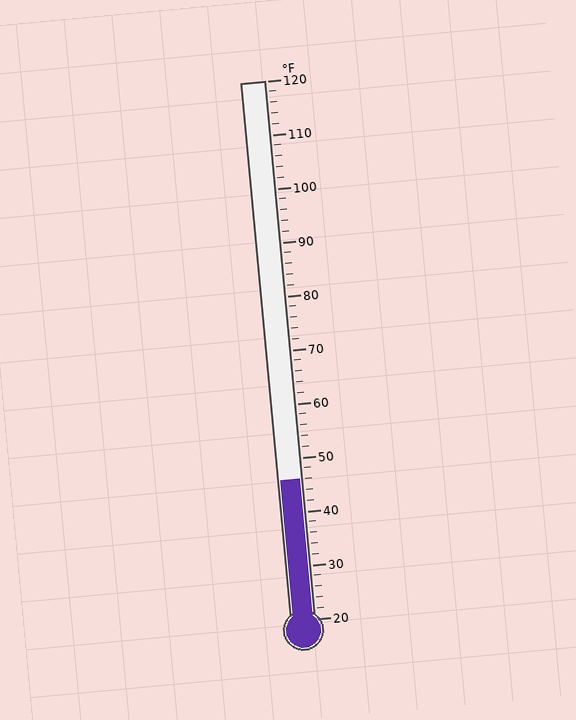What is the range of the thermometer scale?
The thermometer scale ranges from 20°F to 120°F.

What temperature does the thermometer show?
The thermometer shows approximately 46°F.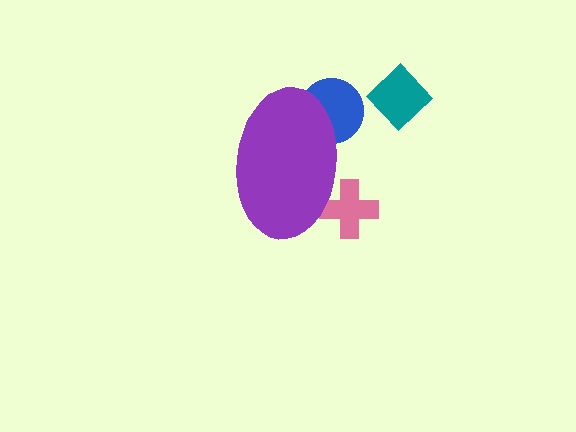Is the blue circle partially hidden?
Yes, the blue circle is partially hidden behind the purple ellipse.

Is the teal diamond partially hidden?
No, the teal diamond is fully visible.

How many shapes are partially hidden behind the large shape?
2 shapes are partially hidden.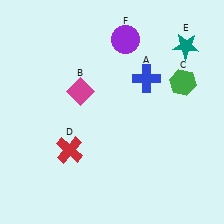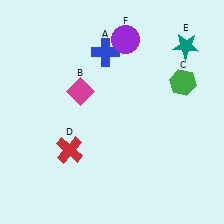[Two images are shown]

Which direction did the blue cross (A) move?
The blue cross (A) moved left.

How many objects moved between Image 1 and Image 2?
1 object moved between the two images.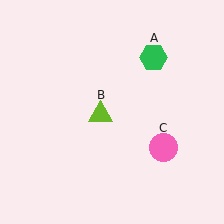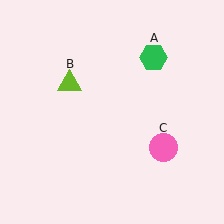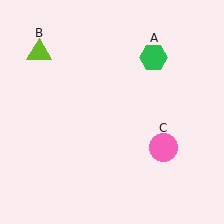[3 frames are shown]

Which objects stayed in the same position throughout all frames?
Green hexagon (object A) and pink circle (object C) remained stationary.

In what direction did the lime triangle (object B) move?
The lime triangle (object B) moved up and to the left.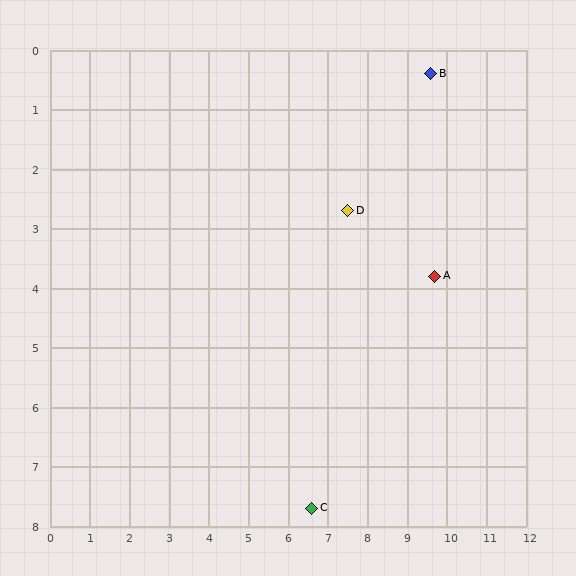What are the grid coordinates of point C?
Point C is at approximately (6.6, 7.7).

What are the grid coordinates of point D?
Point D is at approximately (7.5, 2.7).